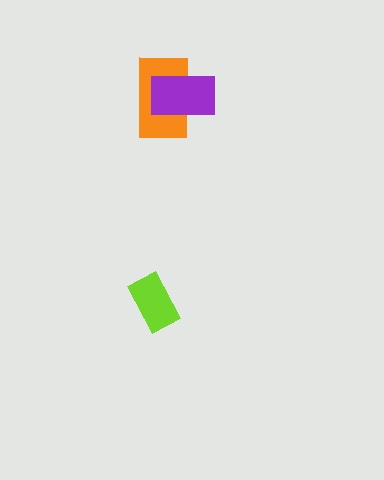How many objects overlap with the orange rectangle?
1 object overlaps with the orange rectangle.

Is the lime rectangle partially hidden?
No, no other shape covers it.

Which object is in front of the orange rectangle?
The purple rectangle is in front of the orange rectangle.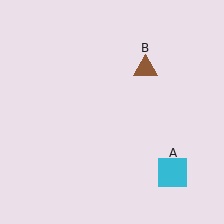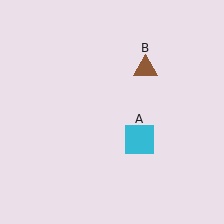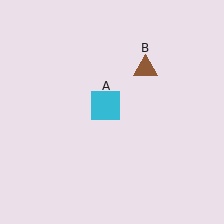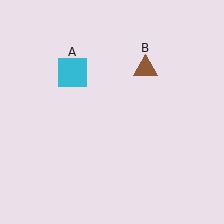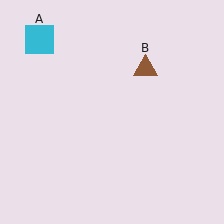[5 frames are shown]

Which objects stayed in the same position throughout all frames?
Brown triangle (object B) remained stationary.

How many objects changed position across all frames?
1 object changed position: cyan square (object A).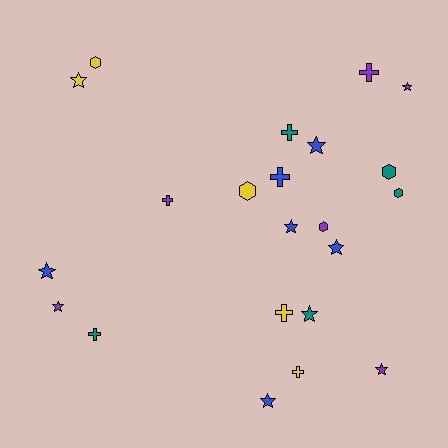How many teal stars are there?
There is 1 teal star.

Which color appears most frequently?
Purple, with 6 objects.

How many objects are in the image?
There are 22 objects.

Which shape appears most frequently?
Star, with 10 objects.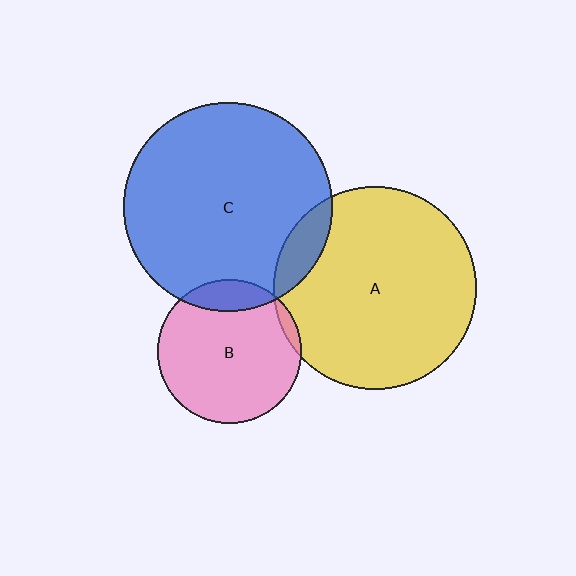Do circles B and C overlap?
Yes.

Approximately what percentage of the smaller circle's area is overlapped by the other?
Approximately 15%.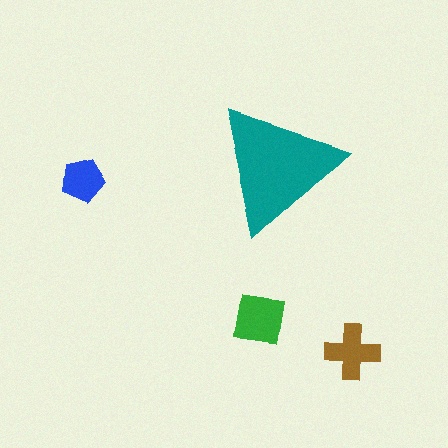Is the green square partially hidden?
No, the green square is fully visible.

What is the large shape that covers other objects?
A teal triangle.